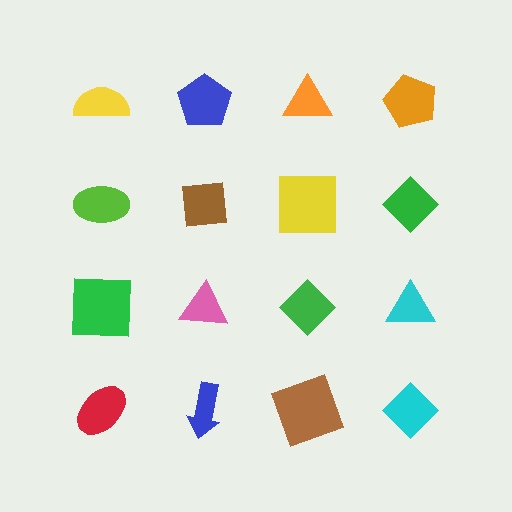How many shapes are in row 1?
4 shapes.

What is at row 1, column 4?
An orange pentagon.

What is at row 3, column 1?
A green square.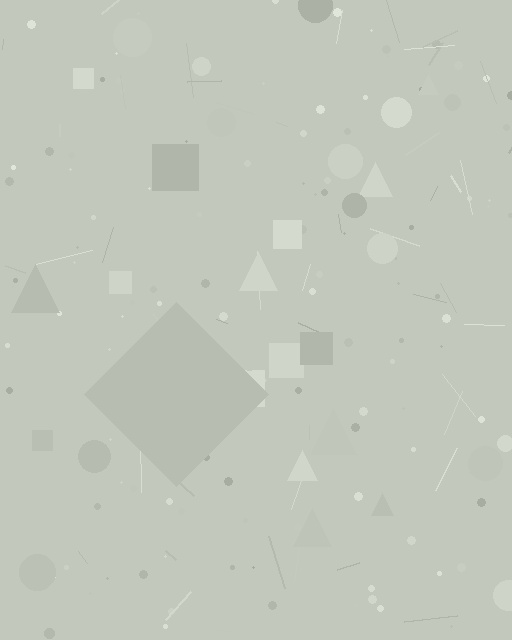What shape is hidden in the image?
A diamond is hidden in the image.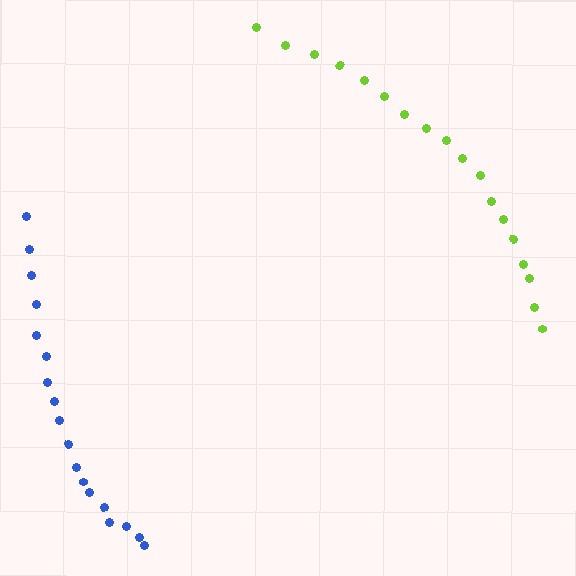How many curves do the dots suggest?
There are 2 distinct paths.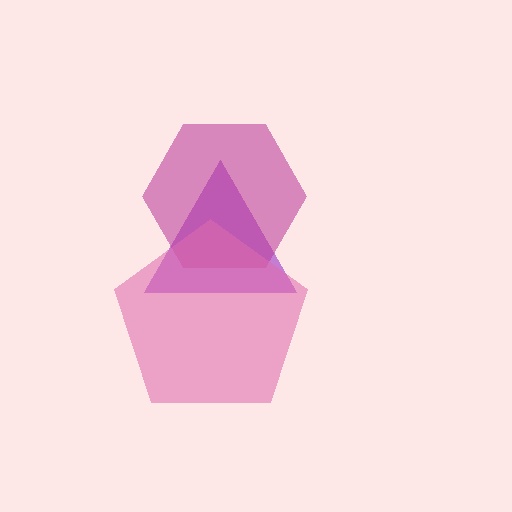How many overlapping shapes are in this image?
There are 3 overlapping shapes in the image.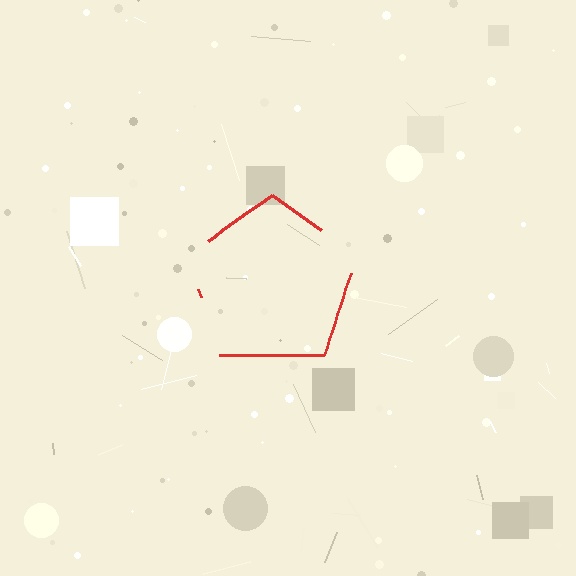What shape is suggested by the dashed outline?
The dashed outline suggests a pentagon.